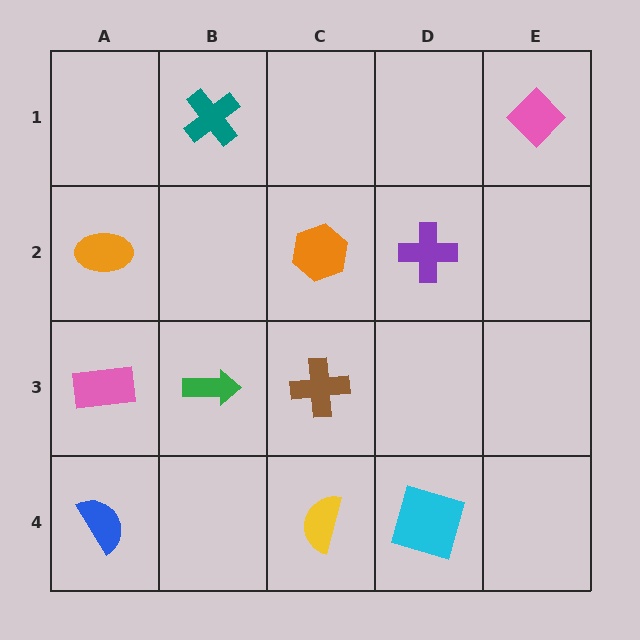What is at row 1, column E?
A pink diamond.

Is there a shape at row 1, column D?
No, that cell is empty.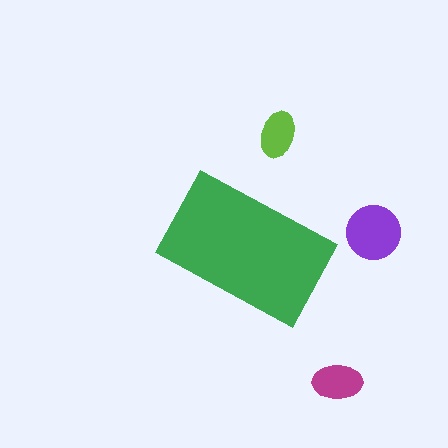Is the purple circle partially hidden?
No, the purple circle is fully visible.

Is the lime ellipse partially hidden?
No, the lime ellipse is fully visible.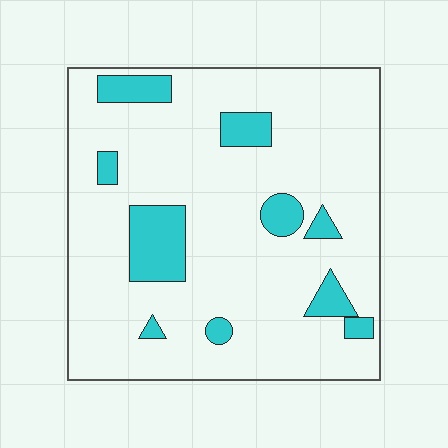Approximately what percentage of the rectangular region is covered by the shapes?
Approximately 15%.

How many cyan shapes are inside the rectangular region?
10.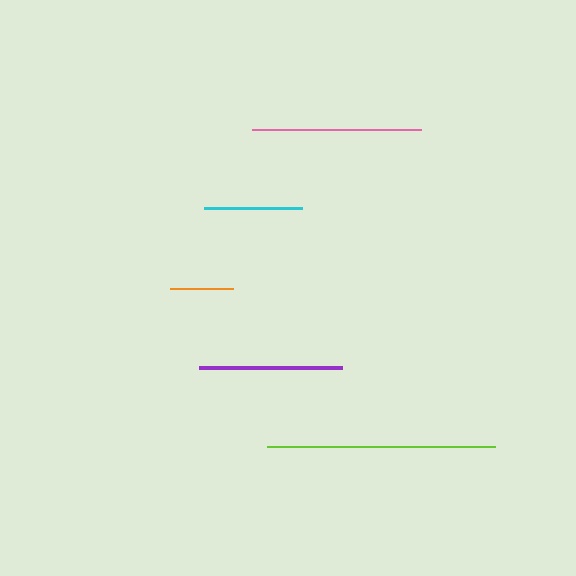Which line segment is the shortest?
The orange line is the shortest at approximately 63 pixels.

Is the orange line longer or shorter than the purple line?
The purple line is longer than the orange line.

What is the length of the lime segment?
The lime segment is approximately 228 pixels long.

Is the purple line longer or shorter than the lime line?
The lime line is longer than the purple line.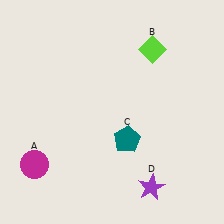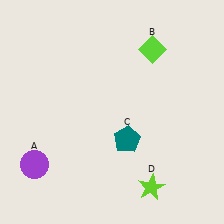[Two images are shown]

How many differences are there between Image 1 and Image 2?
There are 2 differences between the two images.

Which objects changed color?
A changed from magenta to purple. D changed from purple to lime.